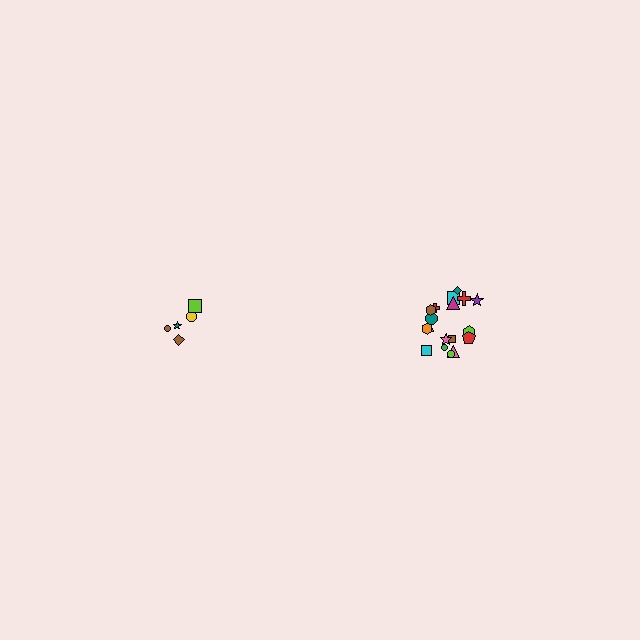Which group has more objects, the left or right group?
The right group.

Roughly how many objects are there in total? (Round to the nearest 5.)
Roughly 25 objects in total.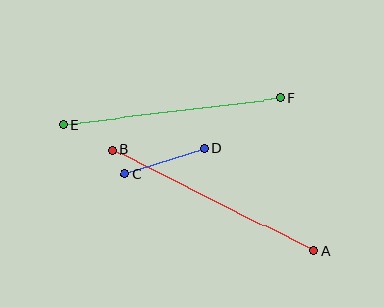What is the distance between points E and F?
The distance is approximately 219 pixels.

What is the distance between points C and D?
The distance is approximately 83 pixels.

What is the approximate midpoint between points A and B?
The midpoint is at approximately (213, 200) pixels.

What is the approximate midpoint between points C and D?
The midpoint is at approximately (165, 161) pixels.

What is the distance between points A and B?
The distance is approximately 225 pixels.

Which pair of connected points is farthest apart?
Points A and B are farthest apart.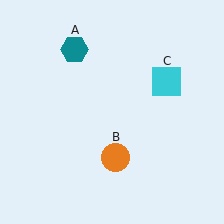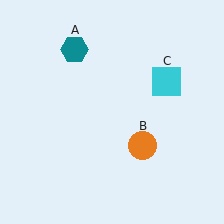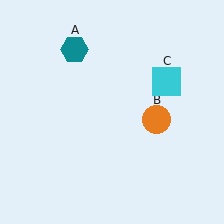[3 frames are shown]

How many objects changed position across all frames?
1 object changed position: orange circle (object B).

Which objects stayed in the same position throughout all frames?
Teal hexagon (object A) and cyan square (object C) remained stationary.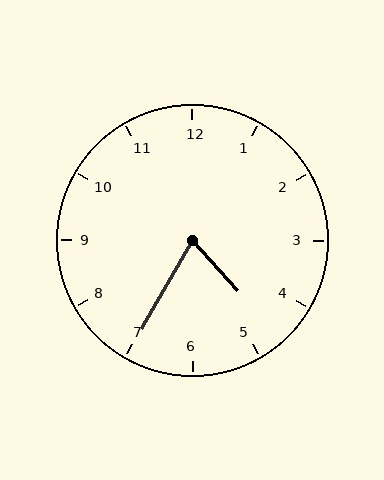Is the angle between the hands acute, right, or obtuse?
It is acute.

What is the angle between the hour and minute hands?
Approximately 72 degrees.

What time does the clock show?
4:35.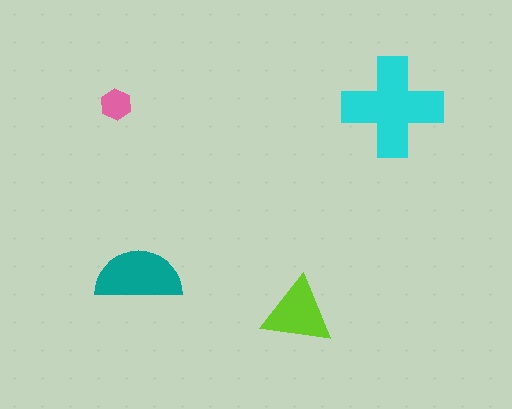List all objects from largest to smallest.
The cyan cross, the teal semicircle, the lime triangle, the pink hexagon.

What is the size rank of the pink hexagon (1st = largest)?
4th.